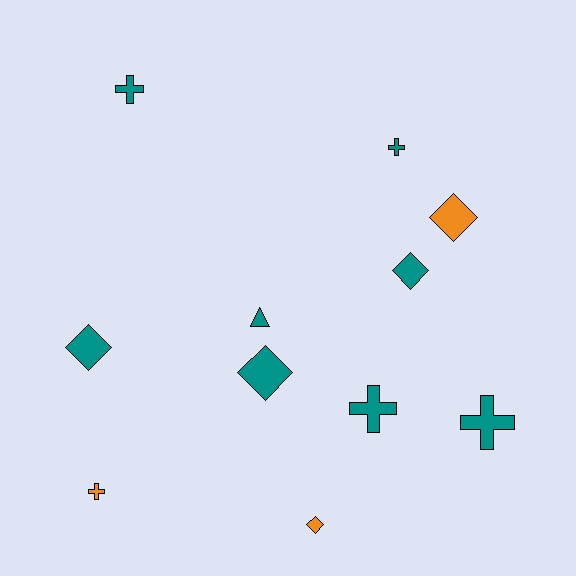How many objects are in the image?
There are 11 objects.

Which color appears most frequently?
Teal, with 8 objects.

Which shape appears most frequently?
Diamond, with 5 objects.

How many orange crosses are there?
There is 1 orange cross.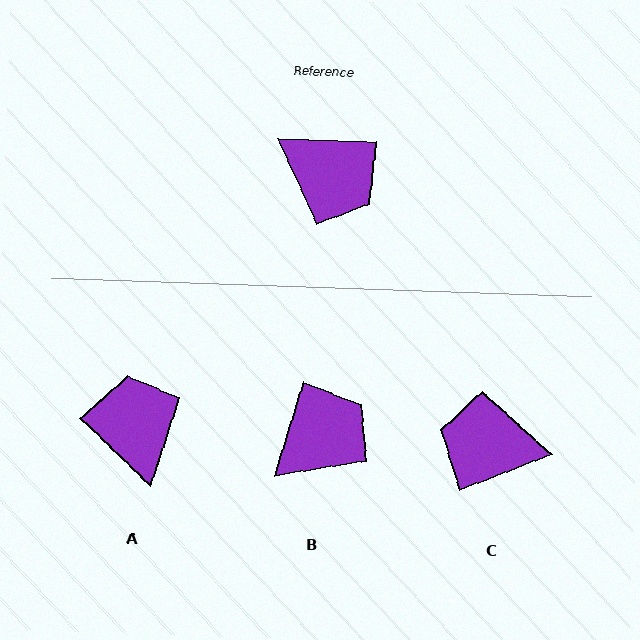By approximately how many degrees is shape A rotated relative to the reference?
Approximately 137 degrees counter-clockwise.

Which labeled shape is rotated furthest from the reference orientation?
C, about 157 degrees away.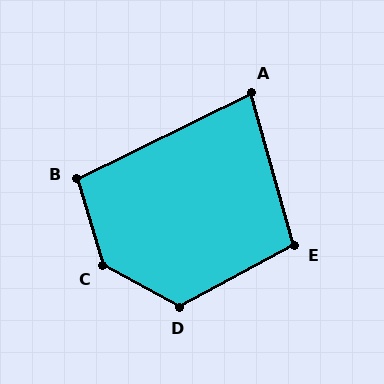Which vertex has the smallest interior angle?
A, at approximately 80 degrees.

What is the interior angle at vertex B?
Approximately 100 degrees (obtuse).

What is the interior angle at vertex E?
Approximately 102 degrees (obtuse).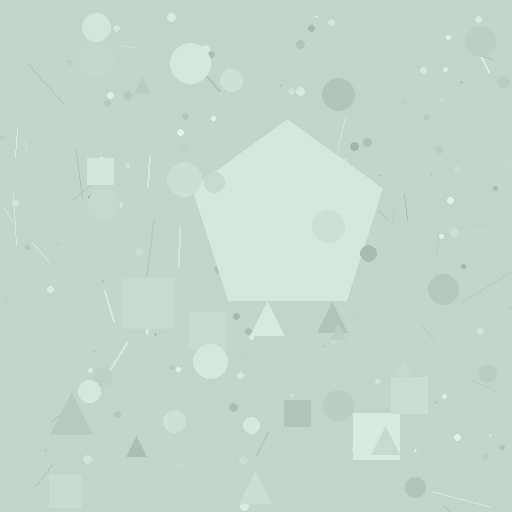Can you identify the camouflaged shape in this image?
The camouflaged shape is a pentagon.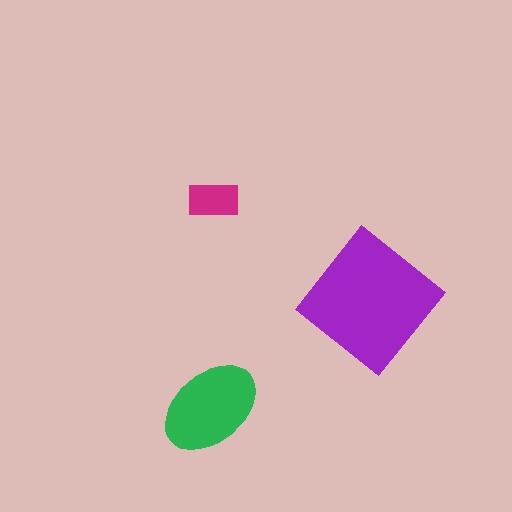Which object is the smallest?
The magenta rectangle.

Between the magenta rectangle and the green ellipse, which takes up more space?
The green ellipse.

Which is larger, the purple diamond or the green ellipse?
The purple diamond.